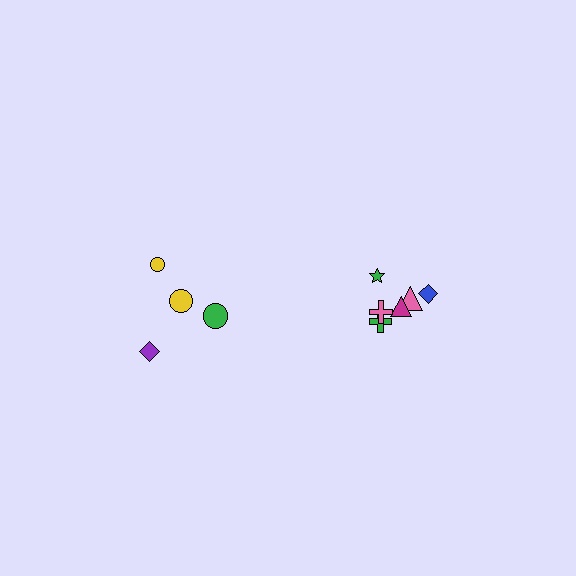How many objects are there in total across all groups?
There are 10 objects.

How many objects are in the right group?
There are 6 objects.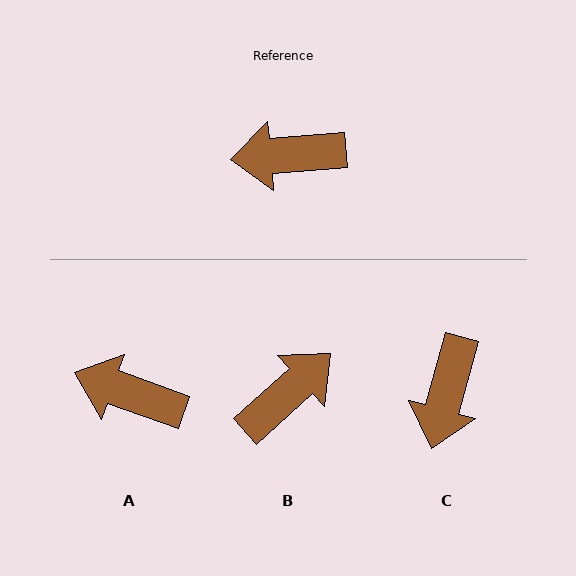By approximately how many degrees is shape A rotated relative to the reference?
Approximately 25 degrees clockwise.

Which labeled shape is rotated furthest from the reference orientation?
B, about 142 degrees away.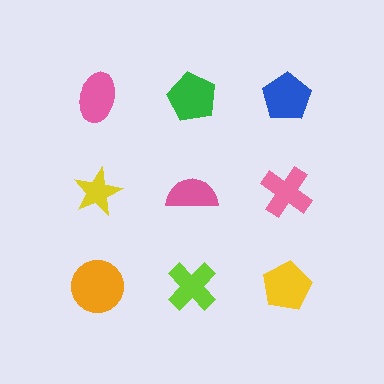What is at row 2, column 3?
A pink cross.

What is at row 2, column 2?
A pink semicircle.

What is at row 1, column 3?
A blue pentagon.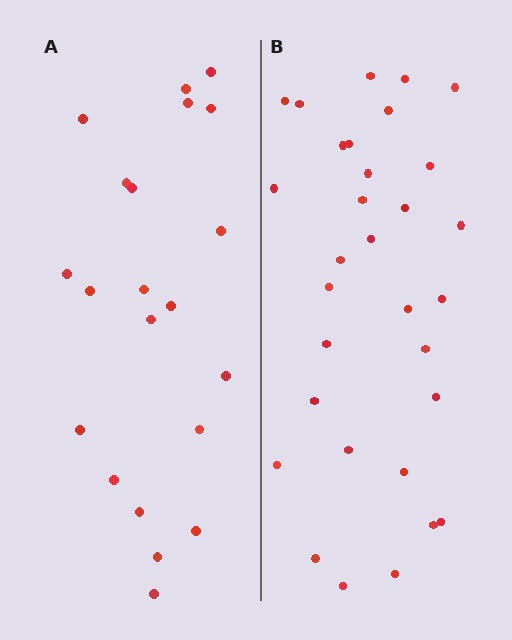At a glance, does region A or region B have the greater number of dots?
Region B (the right region) has more dots.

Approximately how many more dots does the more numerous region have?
Region B has roughly 10 or so more dots than region A.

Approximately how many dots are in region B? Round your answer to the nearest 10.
About 30 dots. (The exact count is 31, which rounds to 30.)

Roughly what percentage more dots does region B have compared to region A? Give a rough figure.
About 50% more.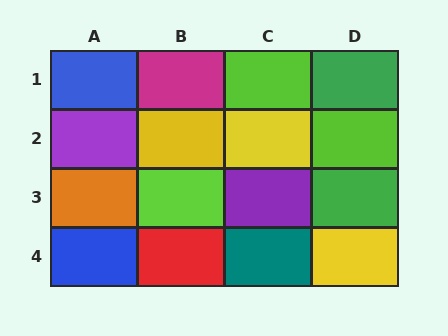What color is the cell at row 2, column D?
Lime.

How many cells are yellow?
3 cells are yellow.